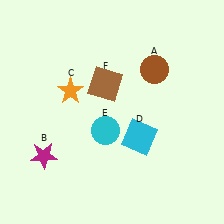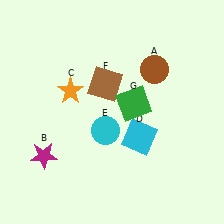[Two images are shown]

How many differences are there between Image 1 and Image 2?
There is 1 difference between the two images.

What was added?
A green square (G) was added in Image 2.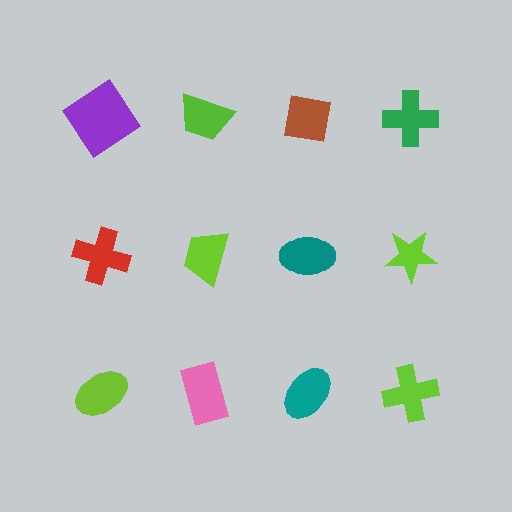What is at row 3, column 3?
A teal ellipse.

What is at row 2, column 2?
A lime trapezoid.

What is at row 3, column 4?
A lime cross.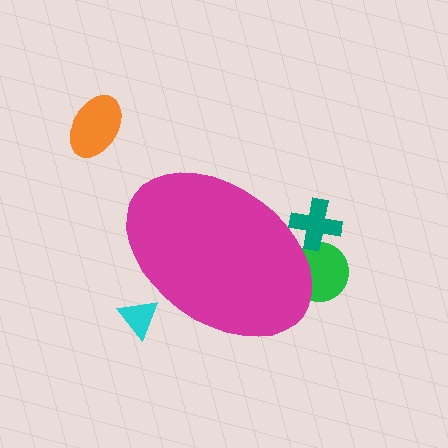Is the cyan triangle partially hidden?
Yes, the cyan triangle is partially hidden behind the magenta ellipse.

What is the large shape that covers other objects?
A magenta ellipse.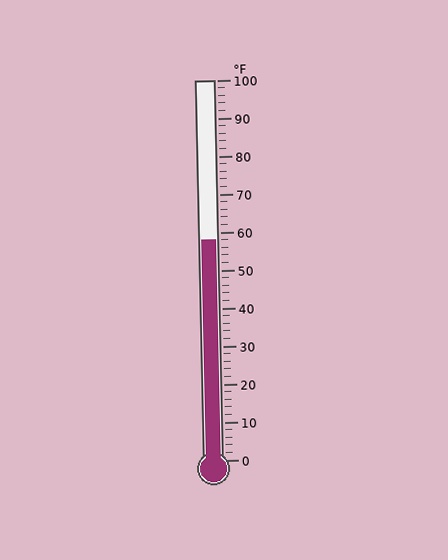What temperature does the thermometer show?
The thermometer shows approximately 58°F.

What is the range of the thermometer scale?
The thermometer scale ranges from 0°F to 100°F.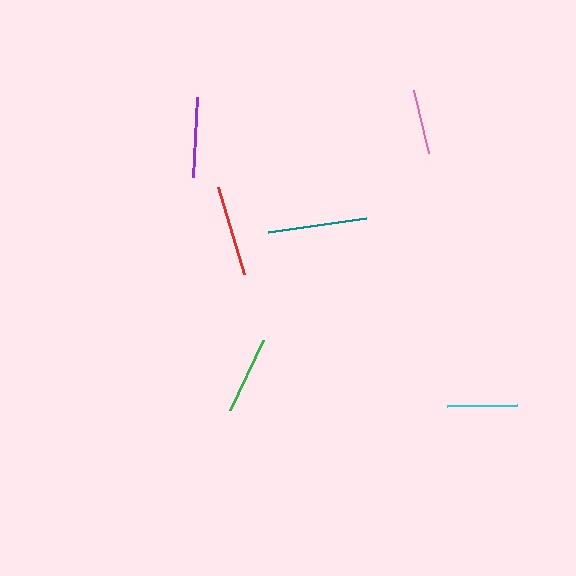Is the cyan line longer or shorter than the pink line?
The cyan line is longer than the pink line.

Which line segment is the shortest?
The pink line is the shortest at approximately 65 pixels.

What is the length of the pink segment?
The pink segment is approximately 65 pixels long.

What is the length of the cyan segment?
The cyan segment is approximately 69 pixels long.